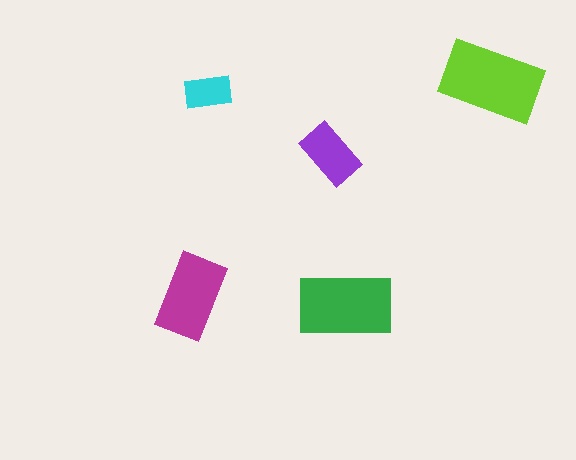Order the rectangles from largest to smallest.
the lime one, the green one, the magenta one, the purple one, the cyan one.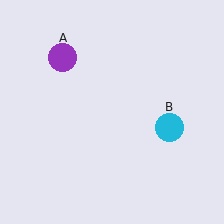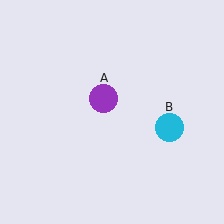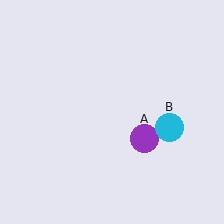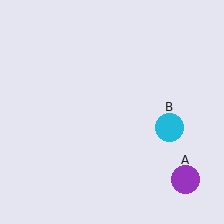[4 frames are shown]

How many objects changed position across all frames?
1 object changed position: purple circle (object A).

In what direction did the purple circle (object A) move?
The purple circle (object A) moved down and to the right.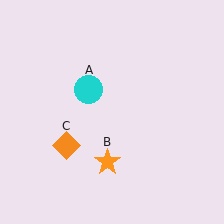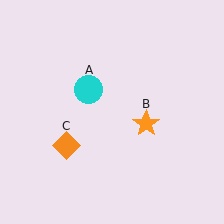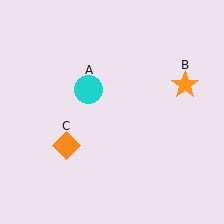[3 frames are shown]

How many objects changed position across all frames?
1 object changed position: orange star (object B).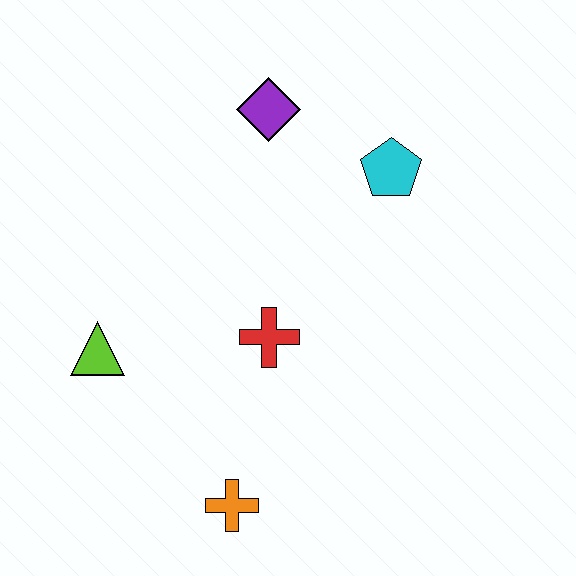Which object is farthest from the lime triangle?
The cyan pentagon is farthest from the lime triangle.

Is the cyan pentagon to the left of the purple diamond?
No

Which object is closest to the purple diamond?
The cyan pentagon is closest to the purple diamond.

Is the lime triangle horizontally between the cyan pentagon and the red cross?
No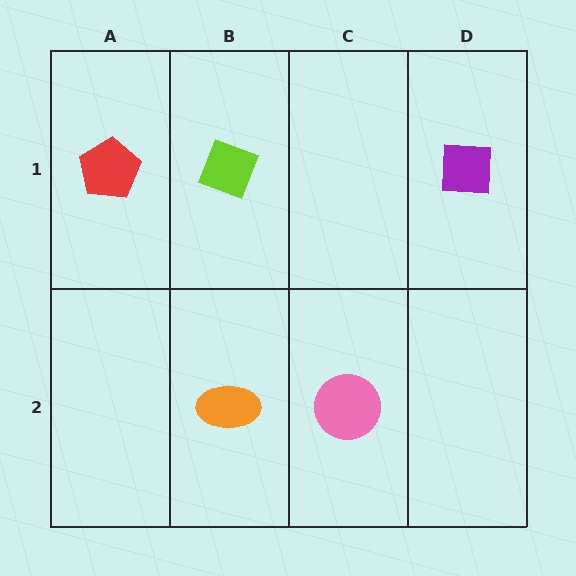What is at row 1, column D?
A purple square.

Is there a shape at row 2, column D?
No, that cell is empty.